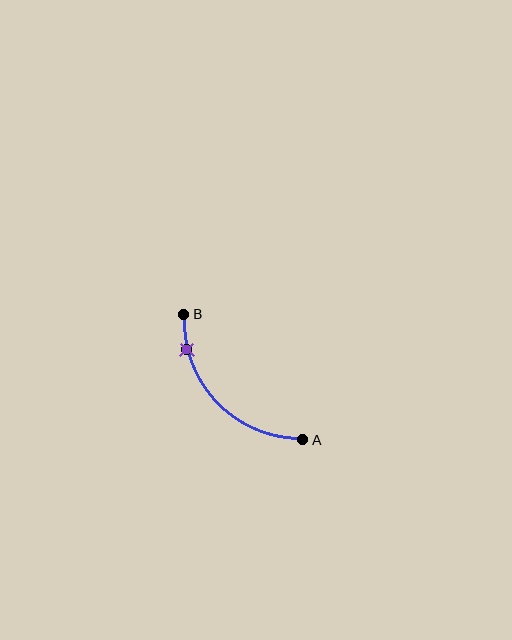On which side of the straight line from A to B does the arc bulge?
The arc bulges below and to the left of the straight line connecting A and B.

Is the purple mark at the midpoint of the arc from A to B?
No. The purple mark lies on the arc but is closer to endpoint B. The arc midpoint would be at the point on the curve equidistant along the arc from both A and B.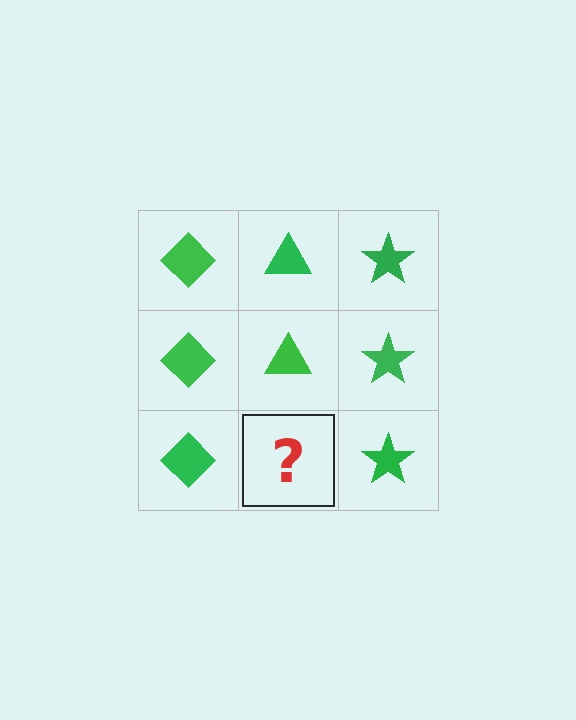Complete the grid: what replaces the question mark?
The question mark should be replaced with a green triangle.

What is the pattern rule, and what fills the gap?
The rule is that each column has a consistent shape. The gap should be filled with a green triangle.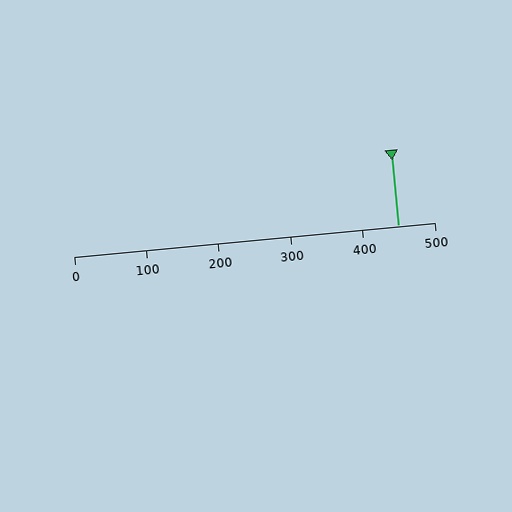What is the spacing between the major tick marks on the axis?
The major ticks are spaced 100 apart.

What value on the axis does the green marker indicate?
The marker indicates approximately 450.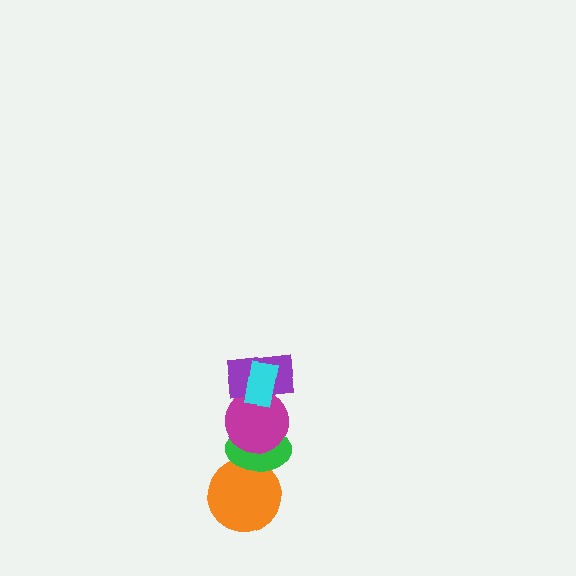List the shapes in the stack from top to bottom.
From top to bottom: the cyan rectangle, the purple rectangle, the magenta circle, the green ellipse, the orange circle.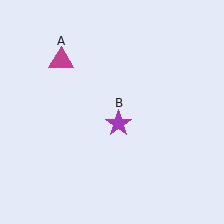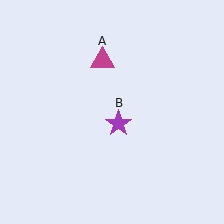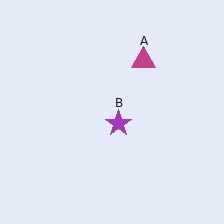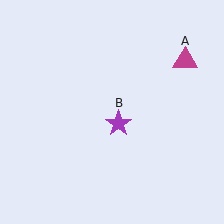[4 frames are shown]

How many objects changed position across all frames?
1 object changed position: magenta triangle (object A).